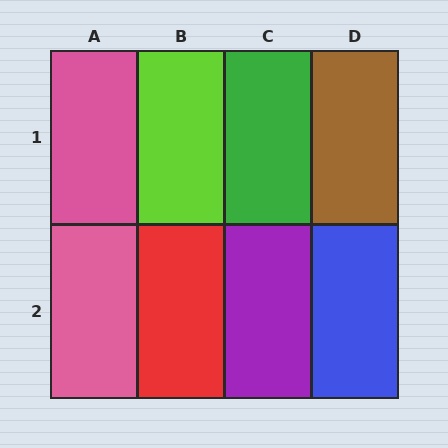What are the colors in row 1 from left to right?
Pink, lime, green, brown.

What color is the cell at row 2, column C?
Purple.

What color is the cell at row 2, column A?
Pink.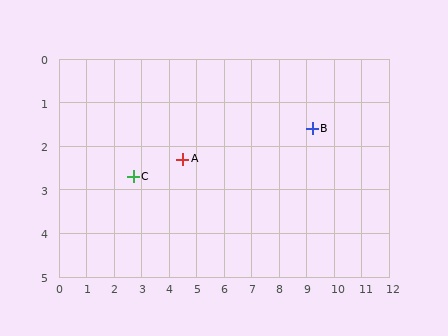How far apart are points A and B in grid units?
Points A and B are about 4.8 grid units apart.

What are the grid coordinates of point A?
Point A is at approximately (4.5, 2.3).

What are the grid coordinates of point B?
Point B is at approximately (9.2, 1.6).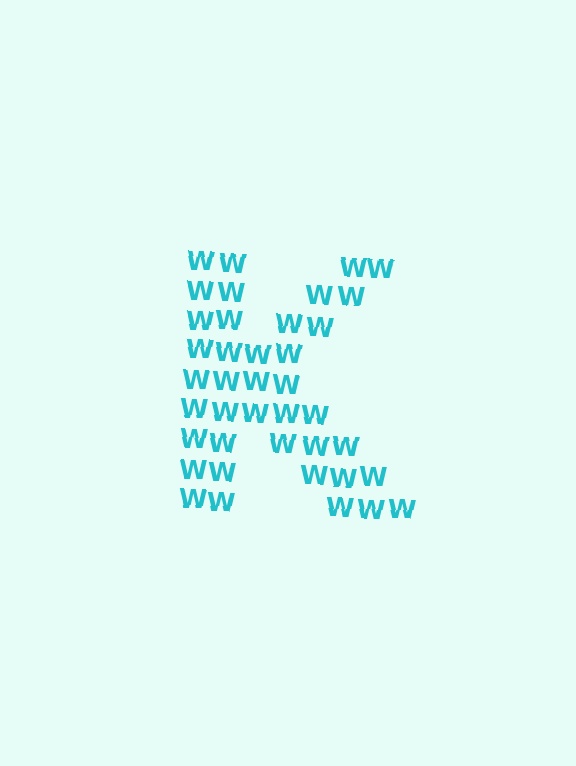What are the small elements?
The small elements are letter W's.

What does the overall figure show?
The overall figure shows the letter K.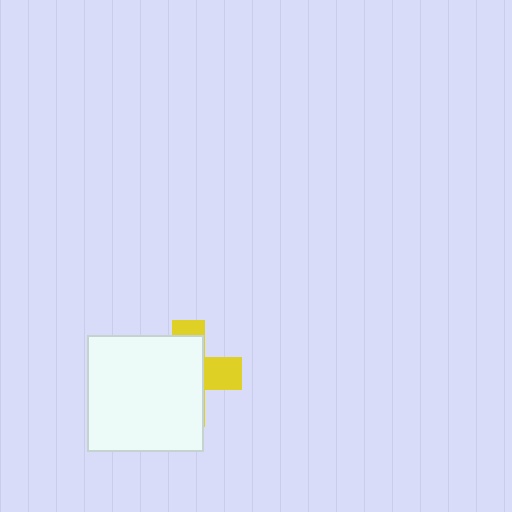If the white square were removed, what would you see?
You would see the complete yellow cross.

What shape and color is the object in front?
The object in front is a white square.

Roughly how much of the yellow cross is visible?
A small part of it is visible (roughly 31%).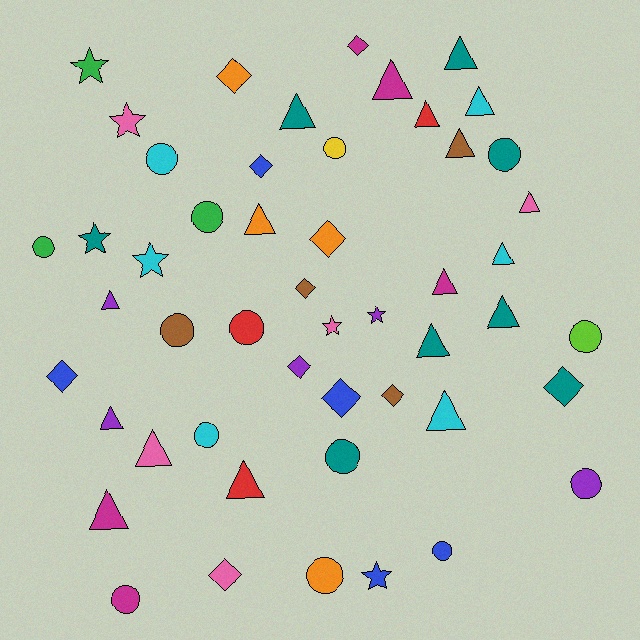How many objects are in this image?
There are 50 objects.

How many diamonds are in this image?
There are 11 diamonds.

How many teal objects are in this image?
There are 8 teal objects.